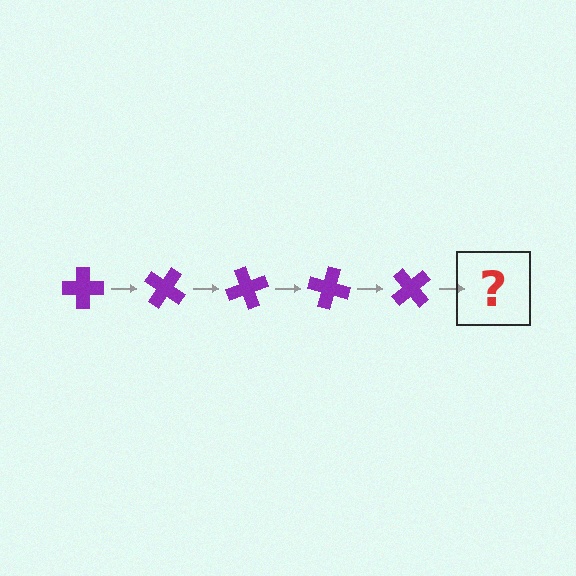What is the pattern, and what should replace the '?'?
The pattern is that the cross rotates 35 degrees each step. The '?' should be a purple cross rotated 175 degrees.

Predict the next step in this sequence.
The next step is a purple cross rotated 175 degrees.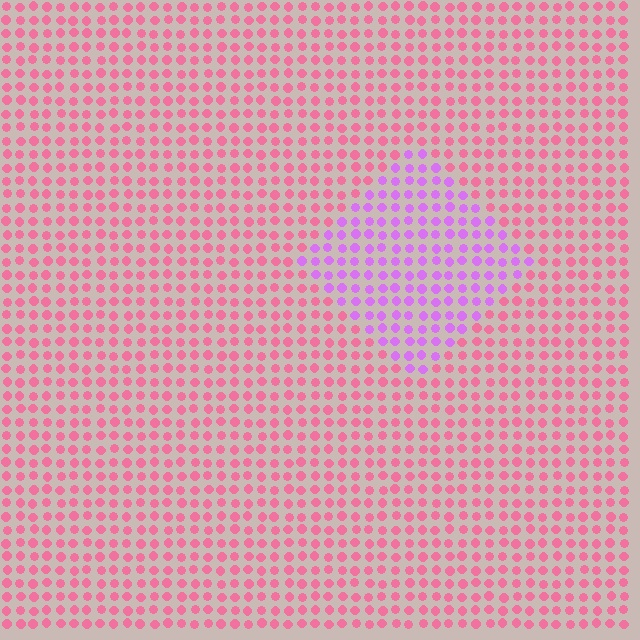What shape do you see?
I see a diamond.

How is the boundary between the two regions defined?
The boundary is defined purely by a slight shift in hue (about 51 degrees). Spacing, size, and orientation are identical on both sides.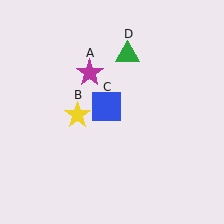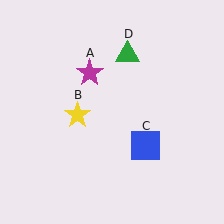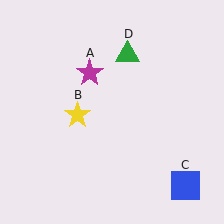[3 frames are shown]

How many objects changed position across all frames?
1 object changed position: blue square (object C).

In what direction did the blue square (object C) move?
The blue square (object C) moved down and to the right.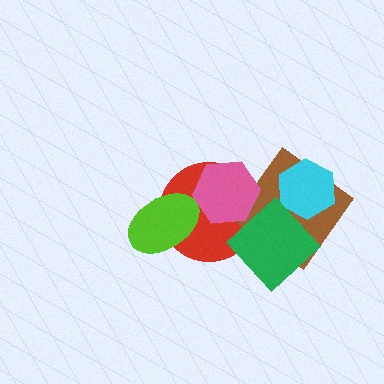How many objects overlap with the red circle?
4 objects overlap with the red circle.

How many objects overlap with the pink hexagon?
3 objects overlap with the pink hexagon.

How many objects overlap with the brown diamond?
4 objects overlap with the brown diamond.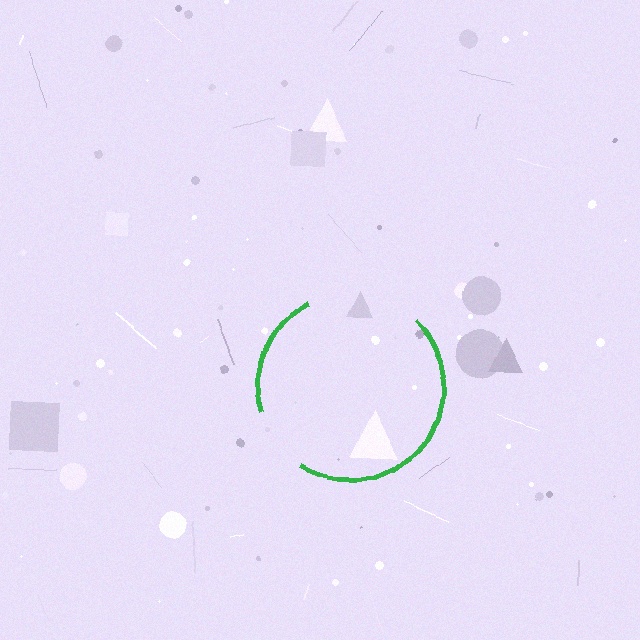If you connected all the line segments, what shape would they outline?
They would outline a circle.